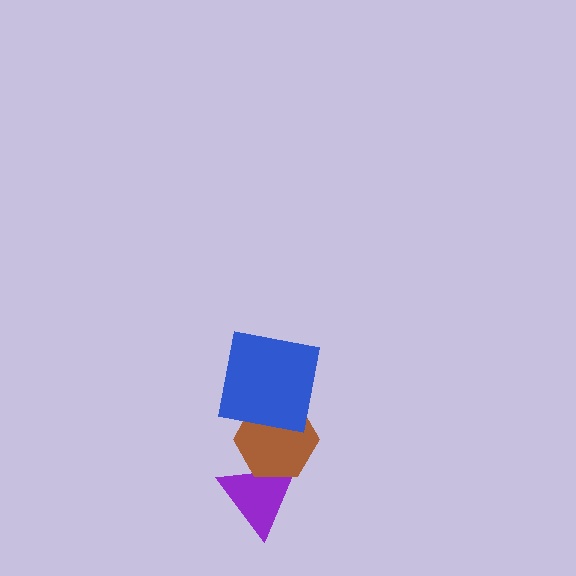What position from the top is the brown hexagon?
The brown hexagon is 2nd from the top.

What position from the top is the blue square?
The blue square is 1st from the top.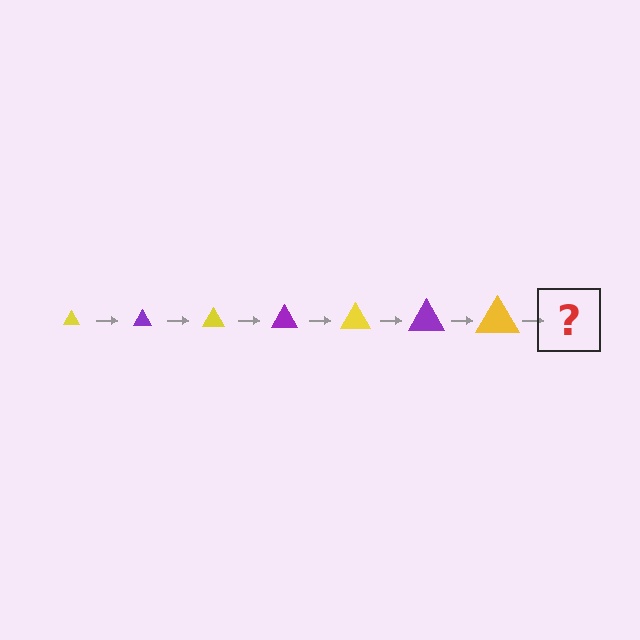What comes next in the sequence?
The next element should be a purple triangle, larger than the previous one.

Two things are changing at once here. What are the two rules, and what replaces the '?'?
The two rules are that the triangle grows larger each step and the color cycles through yellow and purple. The '?' should be a purple triangle, larger than the previous one.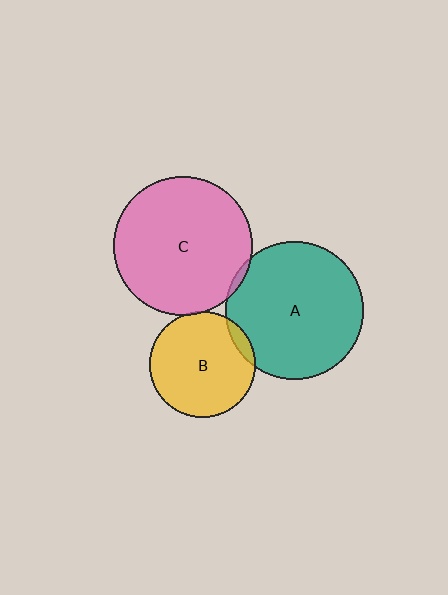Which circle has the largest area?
Circle C (pink).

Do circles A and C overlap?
Yes.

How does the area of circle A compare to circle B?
Approximately 1.7 times.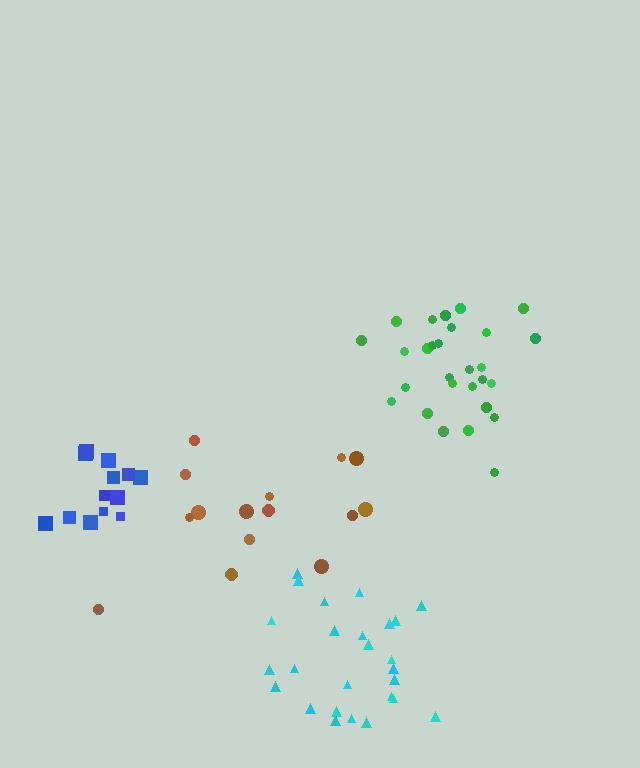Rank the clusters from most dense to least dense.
green, blue, cyan, brown.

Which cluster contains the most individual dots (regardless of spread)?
Green (28).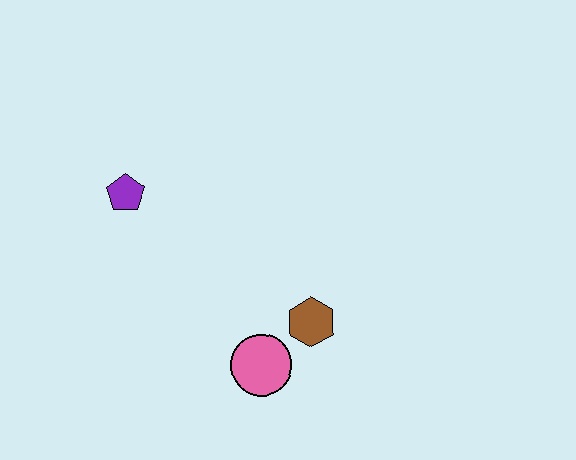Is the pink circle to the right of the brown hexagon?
No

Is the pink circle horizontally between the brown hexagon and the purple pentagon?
Yes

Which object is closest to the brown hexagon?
The pink circle is closest to the brown hexagon.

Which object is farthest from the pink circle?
The purple pentagon is farthest from the pink circle.